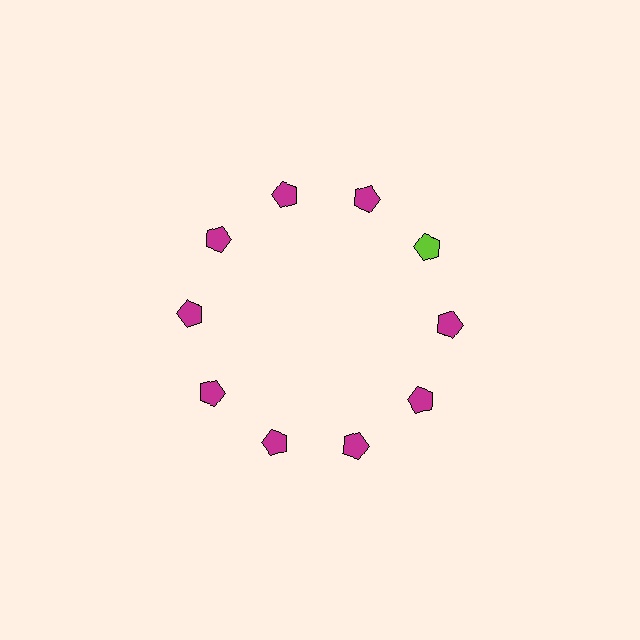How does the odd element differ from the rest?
It has a different color: lime instead of magenta.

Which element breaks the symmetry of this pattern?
The lime pentagon at roughly the 2 o'clock position breaks the symmetry. All other shapes are magenta pentagons.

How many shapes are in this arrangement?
There are 10 shapes arranged in a ring pattern.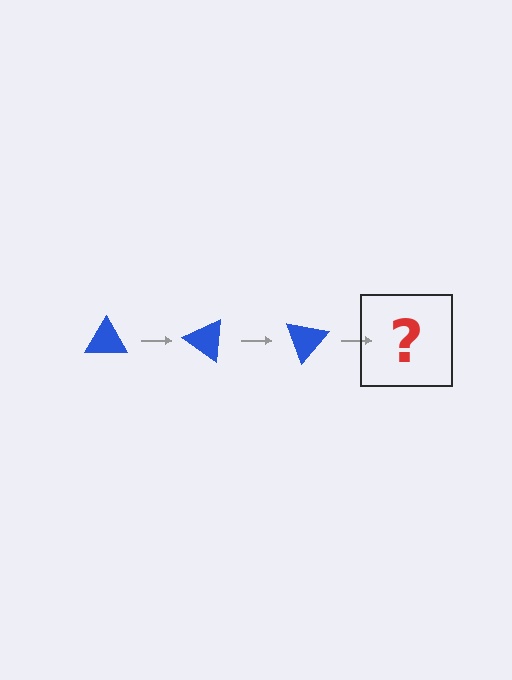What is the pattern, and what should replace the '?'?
The pattern is that the triangle rotates 35 degrees each step. The '?' should be a blue triangle rotated 105 degrees.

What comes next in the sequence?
The next element should be a blue triangle rotated 105 degrees.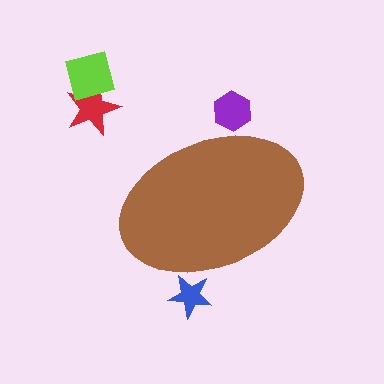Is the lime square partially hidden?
No, the lime square is fully visible.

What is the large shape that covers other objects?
A brown ellipse.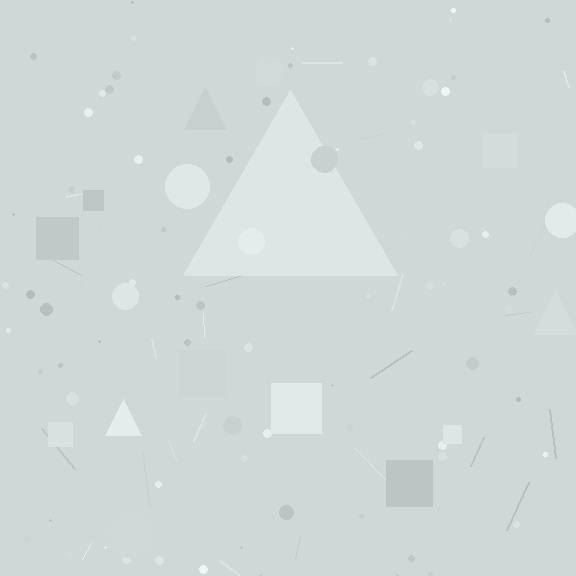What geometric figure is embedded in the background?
A triangle is embedded in the background.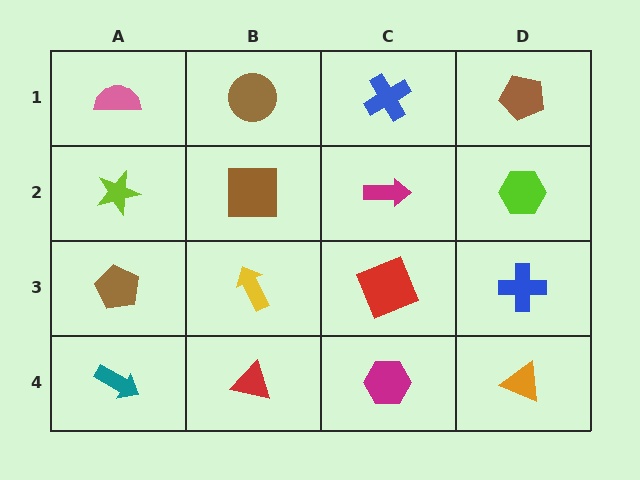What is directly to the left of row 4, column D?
A magenta hexagon.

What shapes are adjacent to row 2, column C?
A blue cross (row 1, column C), a red square (row 3, column C), a brown square (row 2, column B), a lime hexagon (row 2, column D).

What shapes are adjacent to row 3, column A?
A lime star (row 2, column A), a teal arrow (row 4, column A), a yellow arrow (row 3, column B).